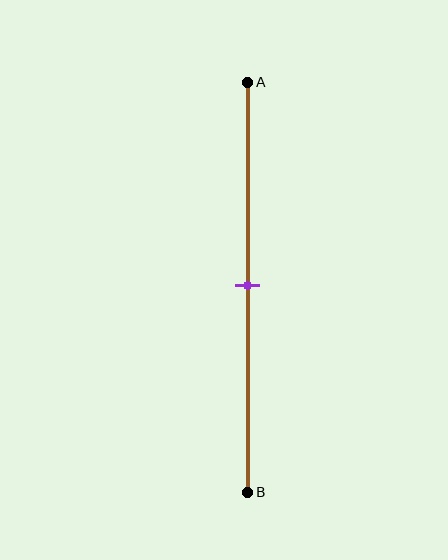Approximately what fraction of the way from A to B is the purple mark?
The purple mark is approximately 50% of the way from A to B.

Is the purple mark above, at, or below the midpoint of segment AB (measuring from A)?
The purple mark is approximately at the midpoint of segment AB.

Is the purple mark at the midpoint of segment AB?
Yes, the mark is approximately at the midpoint.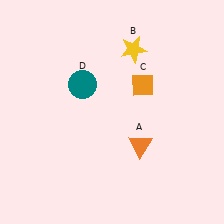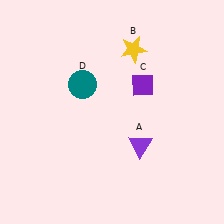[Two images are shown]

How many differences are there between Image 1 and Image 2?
There are 2 differences between the two images.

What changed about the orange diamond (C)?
In Image 1, C is orange. In Image 2, it changed to purple.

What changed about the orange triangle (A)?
In Image 1, A is orange. In Image 2, it changed to purple.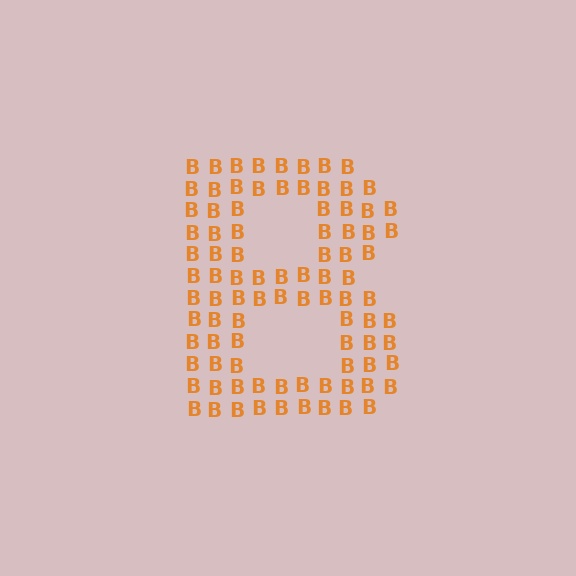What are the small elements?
The small elements are letter B's.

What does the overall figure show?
The overall figure shows the letter B.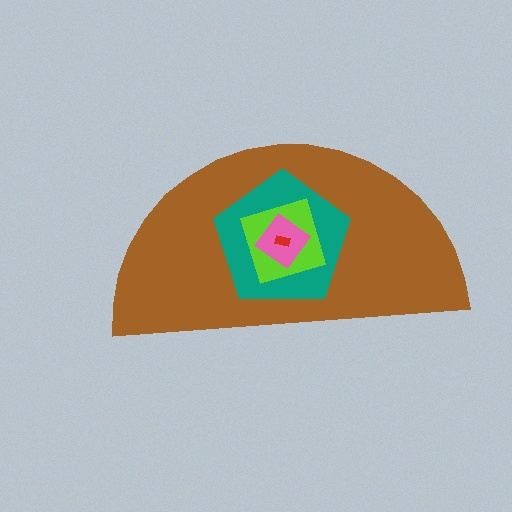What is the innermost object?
The red rectangle.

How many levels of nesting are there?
5.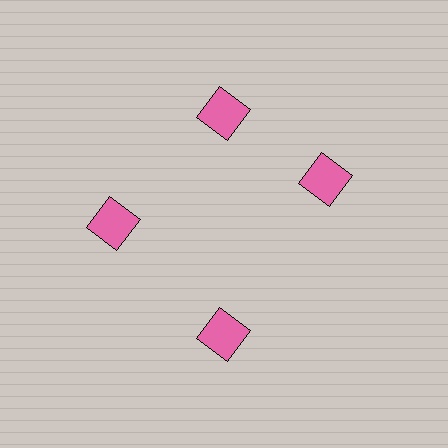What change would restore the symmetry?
The symmetry would be restored by rotating it back into even spacing with its neighbors so that all 4 squares sit at equal angles and equal distance from the center.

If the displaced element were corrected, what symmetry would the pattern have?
It would have 4-fold rotational symmetry — the pattern would map onto itself every 90 degrees.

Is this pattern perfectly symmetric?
No. The 4 pink squares are arranged in a ring, but one element near the 3 o'clock position is rotated out of alignment along the ring, breaking the 4-fold rotational symmetry.